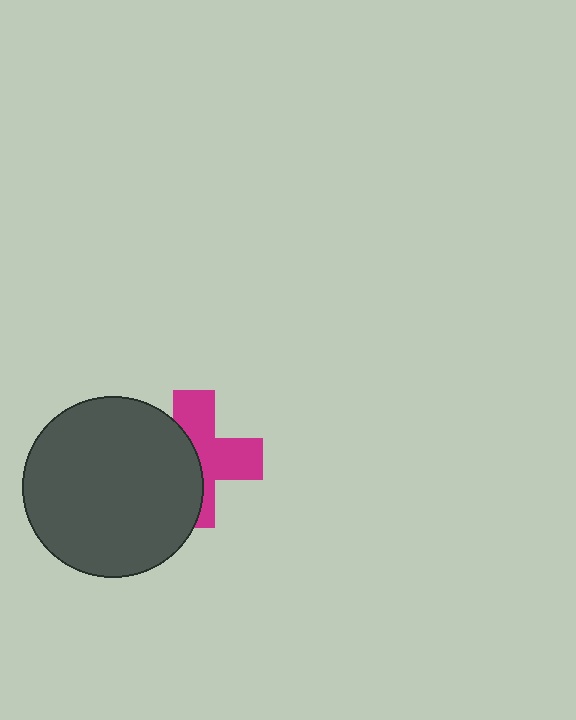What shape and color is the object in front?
The object in front is a dark gray circle.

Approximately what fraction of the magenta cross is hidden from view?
Roughly 46% of the magenta cross is hidden behind the dark gray circle.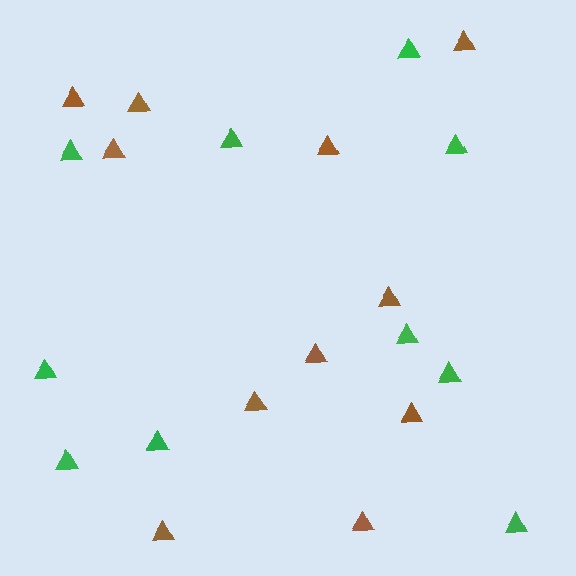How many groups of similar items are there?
There are 2 groups: one group of green triangles (10) and one group of brown triangles (11).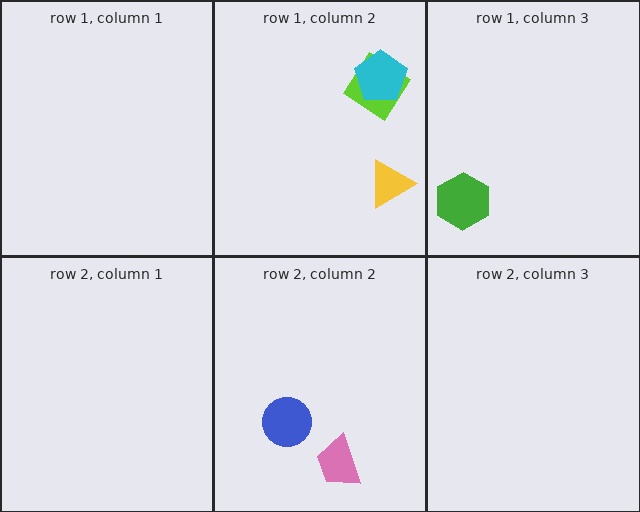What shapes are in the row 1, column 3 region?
The green hexagon.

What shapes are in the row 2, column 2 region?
The blue circle, the pink trapezoid.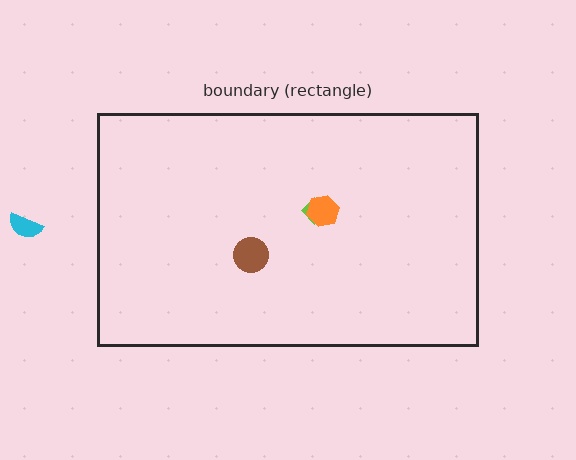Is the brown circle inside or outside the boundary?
Inside.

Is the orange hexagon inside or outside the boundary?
Inside.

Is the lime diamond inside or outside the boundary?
Inside.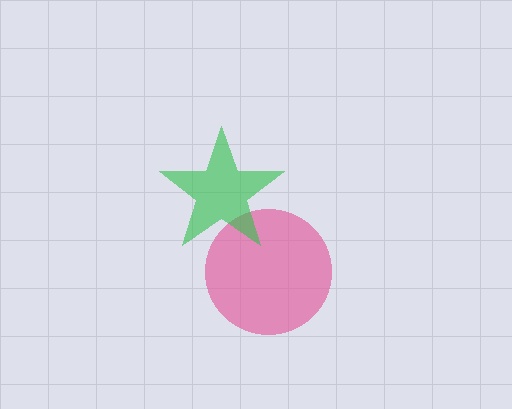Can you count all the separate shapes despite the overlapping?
Yes, there are 2 separate shapes.